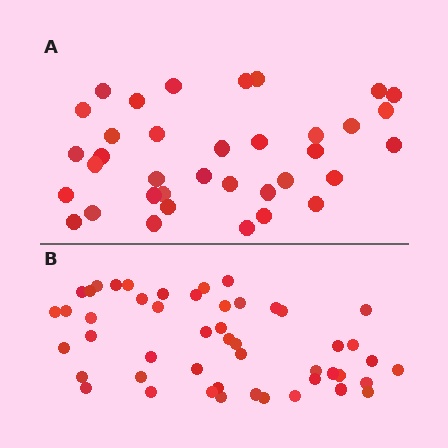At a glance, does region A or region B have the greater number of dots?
Region B (the bottom region) has more dots.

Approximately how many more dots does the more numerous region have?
Region B has approximately 15 more dots than region A.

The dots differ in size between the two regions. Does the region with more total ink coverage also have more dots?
No. Region A has more total ink coverage because its dots are larger, but region B actually contains more individual dots. Total area can be misleading — the number of items is what matters here.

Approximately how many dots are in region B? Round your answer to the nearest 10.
About 50 dots. (The exact count is 49, which rounds to 50.)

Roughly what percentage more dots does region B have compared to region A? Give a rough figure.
About 35% more.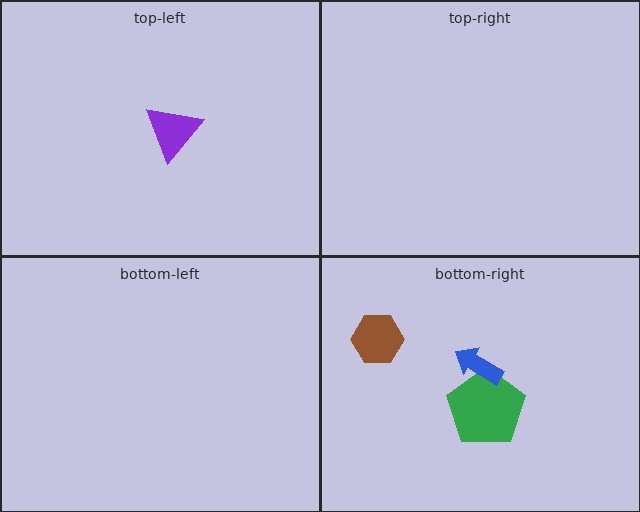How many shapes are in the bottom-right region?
3.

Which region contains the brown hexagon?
The bottom-right region.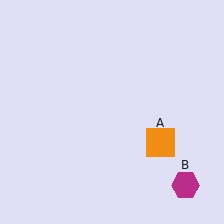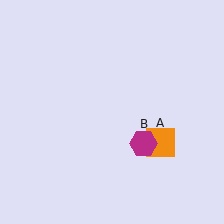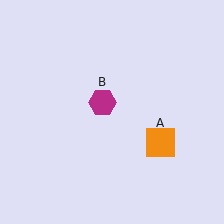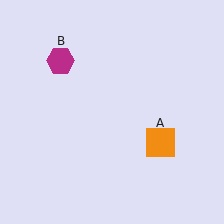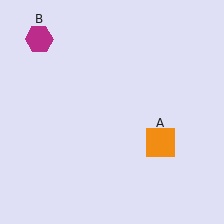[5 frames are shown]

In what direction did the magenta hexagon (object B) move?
The magenta hexagon (object B) moved up and to the left.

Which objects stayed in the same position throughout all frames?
Orange square (object A) remained stationary.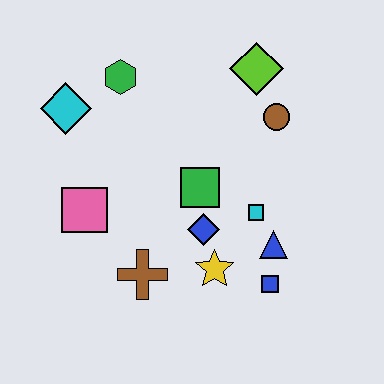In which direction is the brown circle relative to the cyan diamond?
The brown circle is to the right of the cyan diamond.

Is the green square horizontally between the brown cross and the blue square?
Yes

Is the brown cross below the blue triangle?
Yes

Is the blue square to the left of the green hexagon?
No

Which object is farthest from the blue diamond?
The cyan diamond is farthest from the blue diamond.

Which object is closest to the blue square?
The blue triangle is closest to the blue square.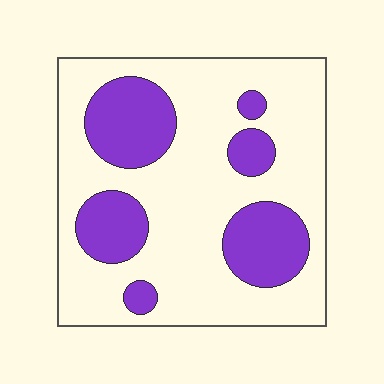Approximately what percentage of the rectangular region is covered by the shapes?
Approximately 30%.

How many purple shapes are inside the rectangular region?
6.